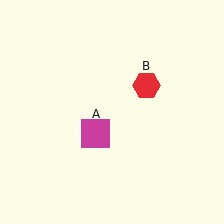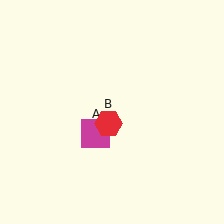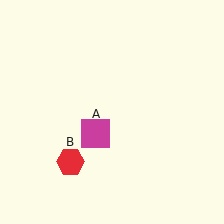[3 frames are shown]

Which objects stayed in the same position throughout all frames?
Magenta square (object A) remained stationary.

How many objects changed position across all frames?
1 object changed position: red hexagon (object B).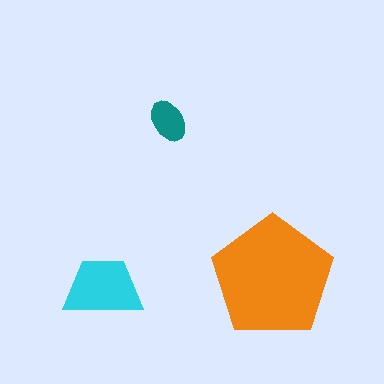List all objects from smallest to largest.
The teal ellipse, the cyan trapezoid, the orange pentagon.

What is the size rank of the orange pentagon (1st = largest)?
1st.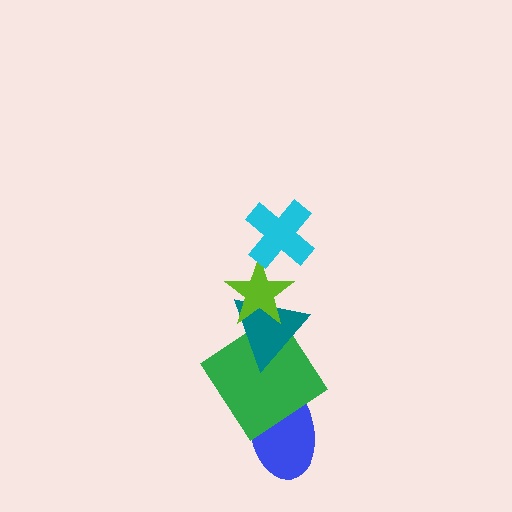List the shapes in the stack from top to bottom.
From top to bottom: the cyan cross, the lime star, the teal triangle, the green diamond, the blue ellipse.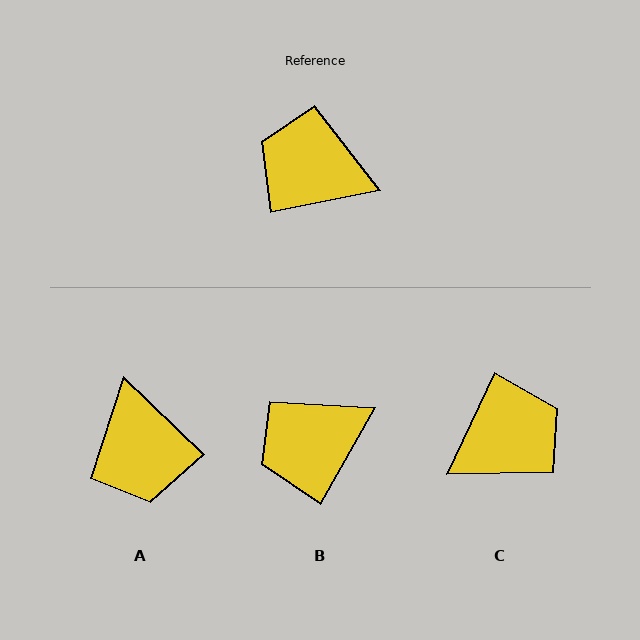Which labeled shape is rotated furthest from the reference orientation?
C, about 127 degrees away.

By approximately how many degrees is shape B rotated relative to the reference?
Approximately 49 degrees counter-clockwise.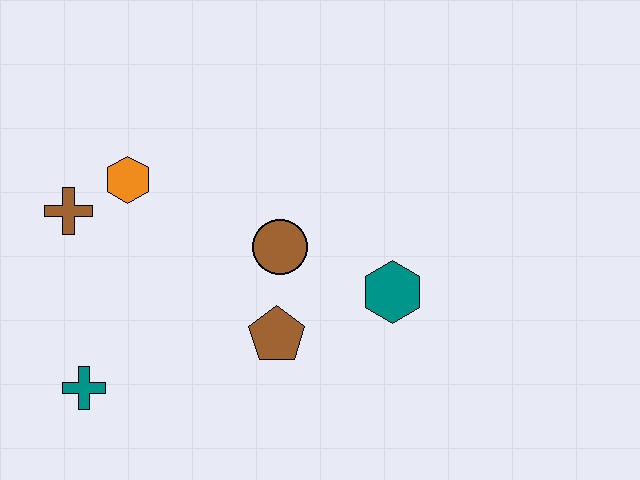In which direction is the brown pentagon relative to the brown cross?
The brown pentagon is to the right of the brown cross.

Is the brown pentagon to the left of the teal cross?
No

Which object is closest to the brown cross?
The orange hexagon is closest to the brown cross.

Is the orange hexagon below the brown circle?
No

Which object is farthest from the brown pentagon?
The brown cross is farthest from the brown pentagon.